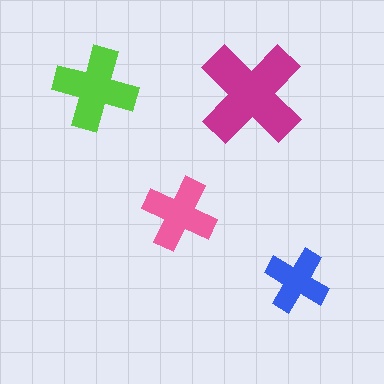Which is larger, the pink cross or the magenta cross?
The magenta one.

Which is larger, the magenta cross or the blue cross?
The magenta one.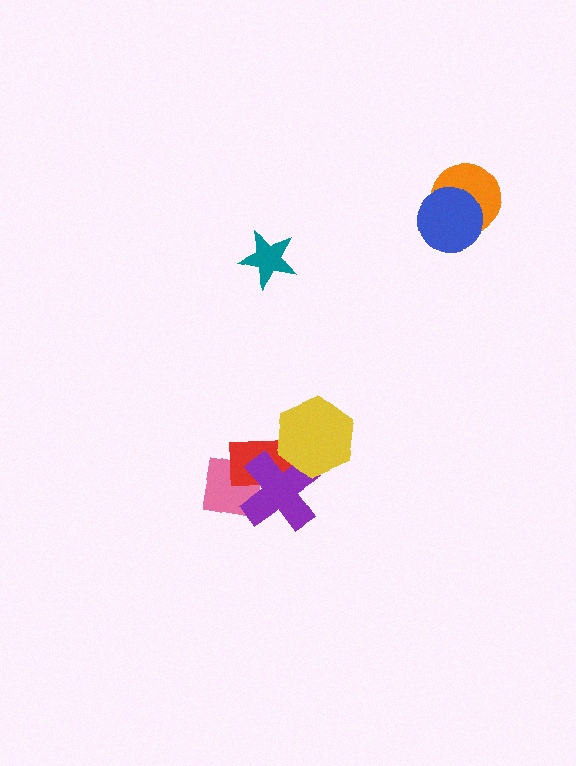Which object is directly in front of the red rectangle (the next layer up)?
The purple cross is directly in front of the red rectangle.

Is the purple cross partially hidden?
Yes, it is partially covered by another shape.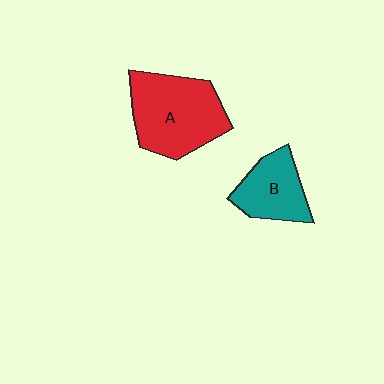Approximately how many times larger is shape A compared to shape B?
Approximately 1.7 times.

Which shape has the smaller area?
Shape B (teal).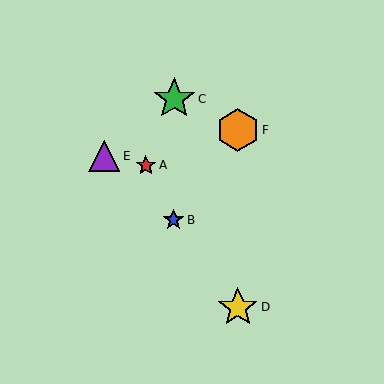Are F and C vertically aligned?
No, F is at x≈238 and C is at x≈174.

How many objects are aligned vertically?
2 objects (D, F) are aligned vertically.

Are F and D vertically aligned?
Yes, both are at x≈238.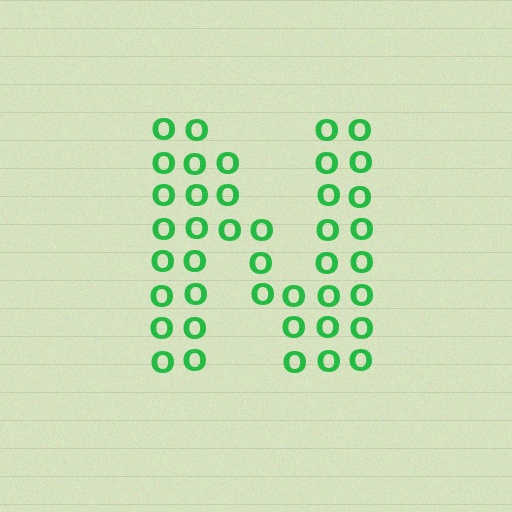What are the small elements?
The small elements are letter O's.